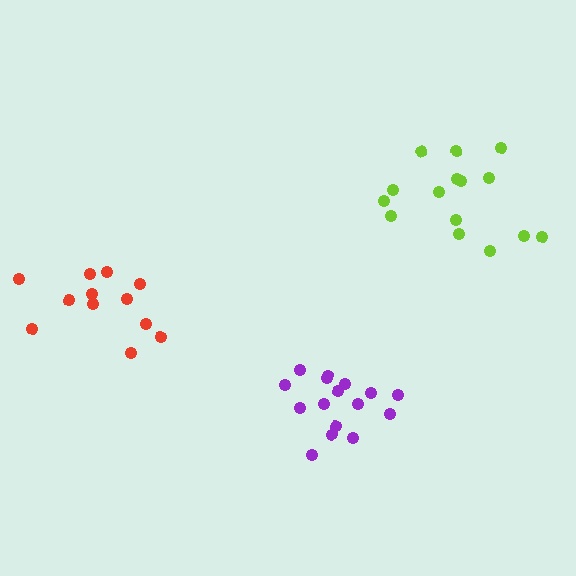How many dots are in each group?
Group 1: 16 dots, Group 2: 12 dots, Group 3: 15 dots (43 total).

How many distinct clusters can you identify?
There are 3 distinct clusters.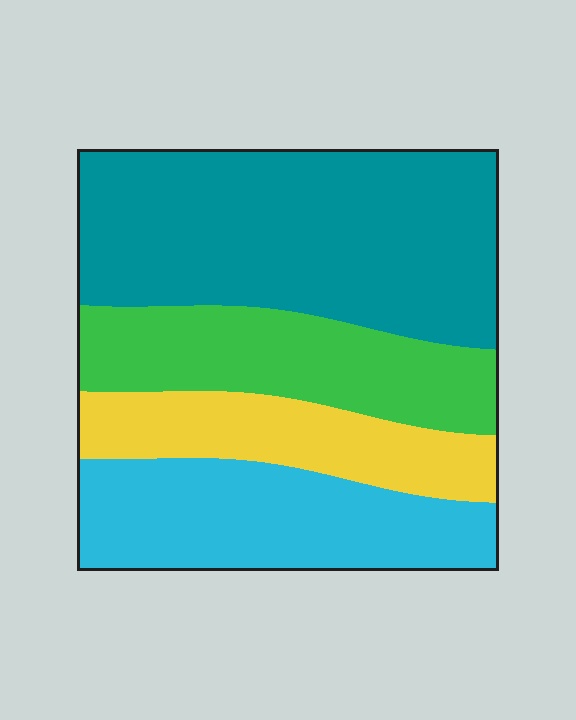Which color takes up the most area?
Teal, at roughly 40%.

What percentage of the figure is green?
Green takes up about one fifth (1/5) of the figure.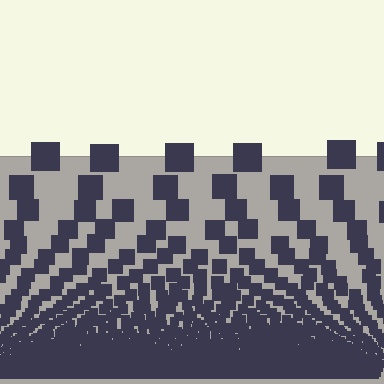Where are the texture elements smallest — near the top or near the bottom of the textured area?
Near the bottom.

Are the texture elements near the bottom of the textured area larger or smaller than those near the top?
Smaller. The gradient is inverted — elements near the bottom are smaller and denser.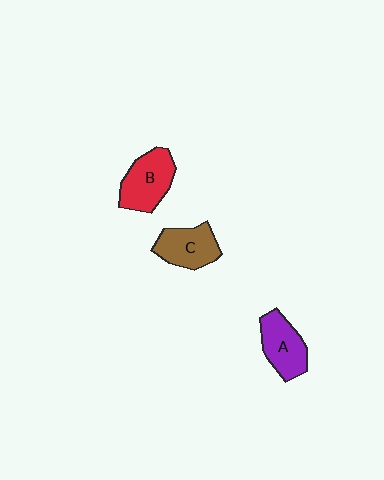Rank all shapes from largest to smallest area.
From largest to smallest: B (red), A (purple), C (brown).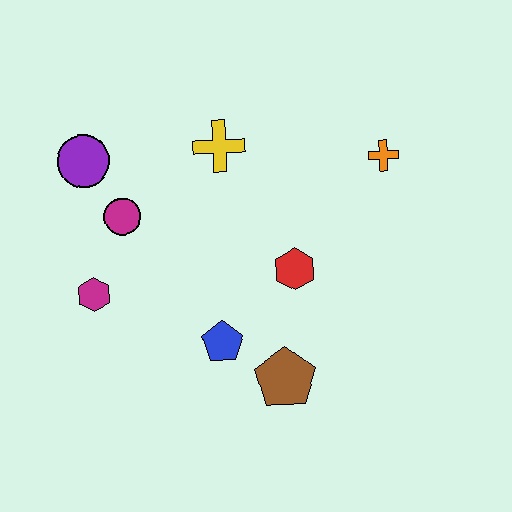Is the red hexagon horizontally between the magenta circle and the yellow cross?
No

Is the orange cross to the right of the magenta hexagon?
Yes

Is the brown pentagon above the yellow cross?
No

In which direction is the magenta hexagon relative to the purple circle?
The magenta hexagon is below the purple circle.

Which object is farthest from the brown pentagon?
The purple circle is farthest from the brown pentagon.